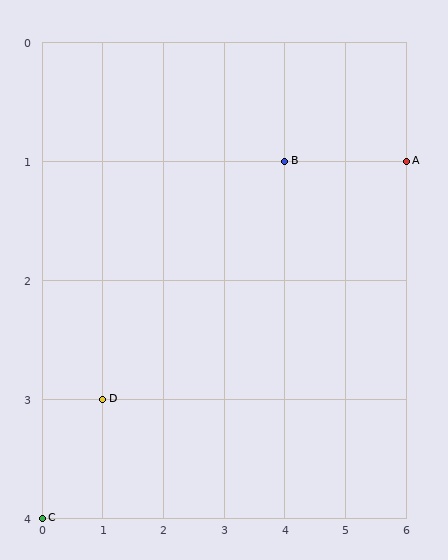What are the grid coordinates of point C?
Point C is at grid coordinates (0, 4).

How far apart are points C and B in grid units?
Points C and B are 4 columns and 3 rows apart (about 5.0 grid units diagonally).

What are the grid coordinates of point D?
Point D is at grid coordinates (1, 3).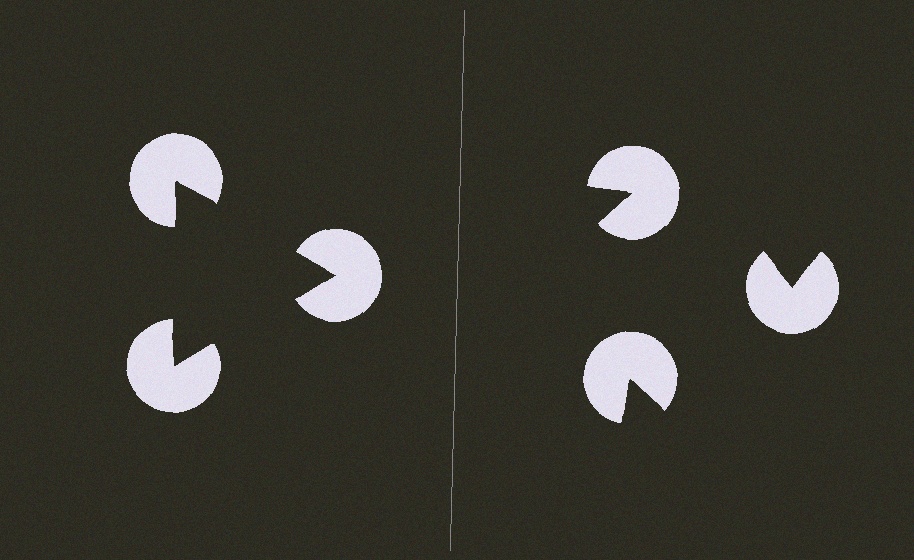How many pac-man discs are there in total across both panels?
6 — 3 on each side.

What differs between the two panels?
The pac-man discs are positioned identically on both sides; only the wedge orientations differ. On the left they align to a triangle; on the right they are misaligned.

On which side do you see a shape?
An illusory triangle appears on the left side. On the right side the wedge cuts are rotated, so no coherent shape forms.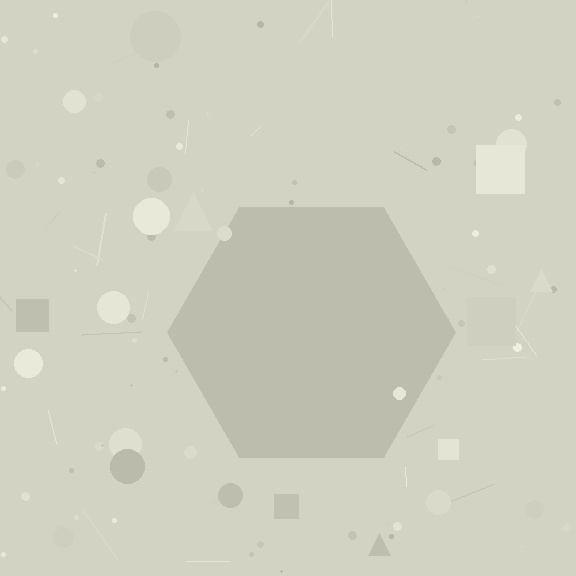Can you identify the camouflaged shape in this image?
The camouflaged shape is a hexagon.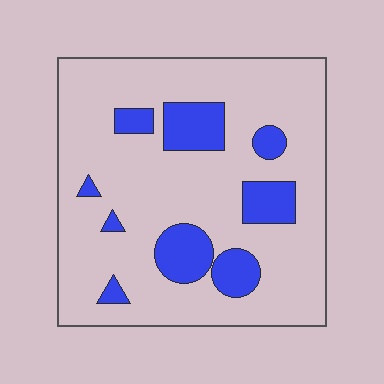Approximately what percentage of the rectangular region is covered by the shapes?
Approximately 20%.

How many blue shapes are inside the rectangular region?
9.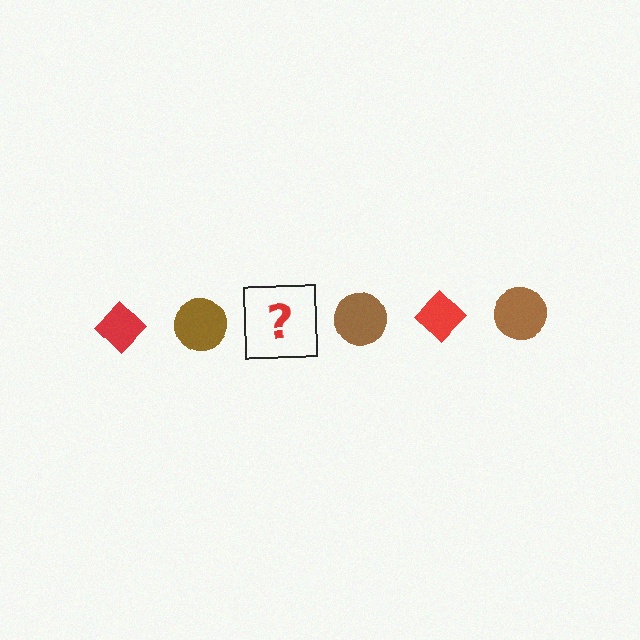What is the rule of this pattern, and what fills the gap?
The rule is that the pattern alternates between red diamond and brown circle. The gap should be filled with a red diamond.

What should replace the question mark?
The question mark should be replaced with a red diamond.